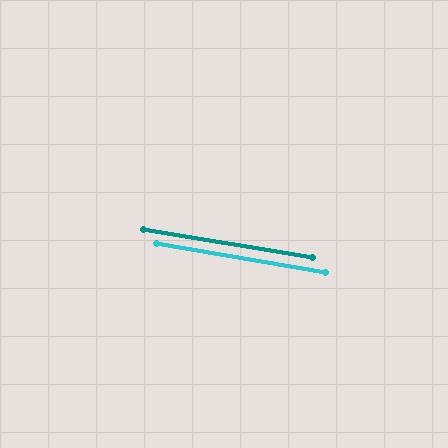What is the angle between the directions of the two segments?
Approximately 1 degree.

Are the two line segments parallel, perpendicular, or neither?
Parallel — their directions differ by only 0.5°.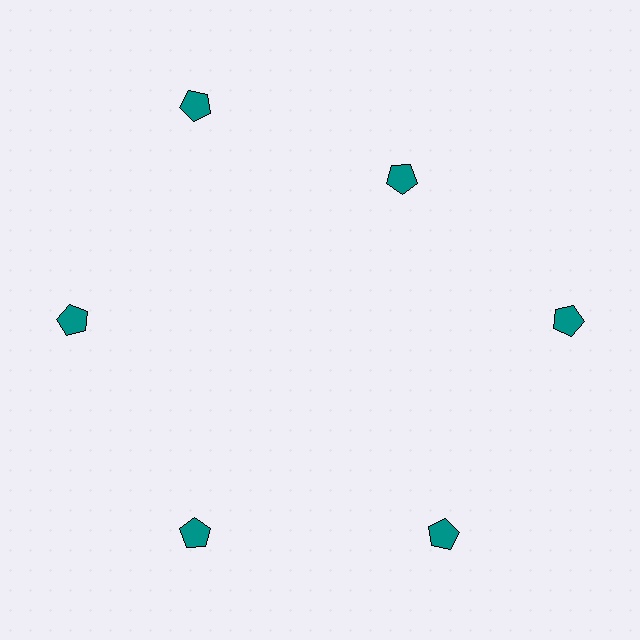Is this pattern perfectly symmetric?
No. The 6 teal pentagons are arranged in a ring, but one element near the 1 o'clock position is pulled inward toward the center, breaking the 6-fold rotational symmetry.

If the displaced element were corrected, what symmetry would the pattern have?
It would have 6-fold rotational symmetry — the pattern would map onto itself every 60 degrees.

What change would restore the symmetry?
The symmetry would be restored by moving it outward, back onto the ring so that all 6 pentagons sit at equal angles and equal distance from the center.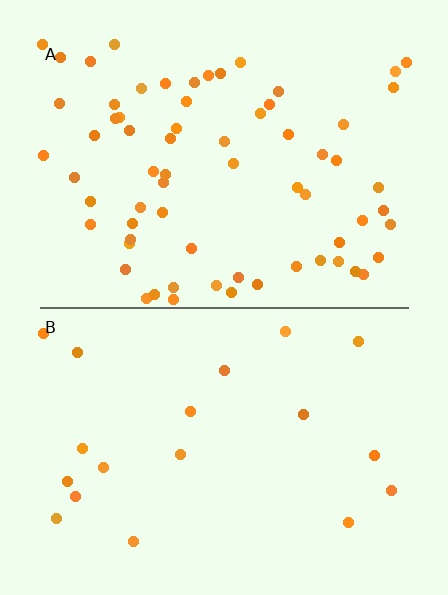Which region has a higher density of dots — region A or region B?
A (the top).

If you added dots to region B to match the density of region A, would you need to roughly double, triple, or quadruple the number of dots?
Approximately quadruple.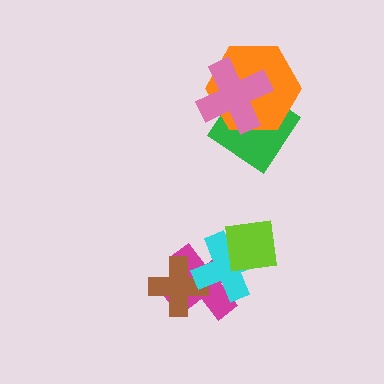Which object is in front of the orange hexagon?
The pink cross is in front of the orange hexagon.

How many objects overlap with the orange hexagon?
2 objects overlap with the orange hexagon.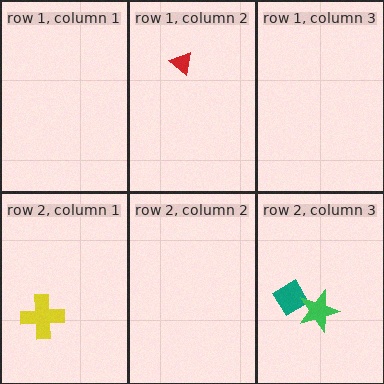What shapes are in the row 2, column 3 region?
The teal diamond, the green star.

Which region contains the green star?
The row 2, column 3 region.